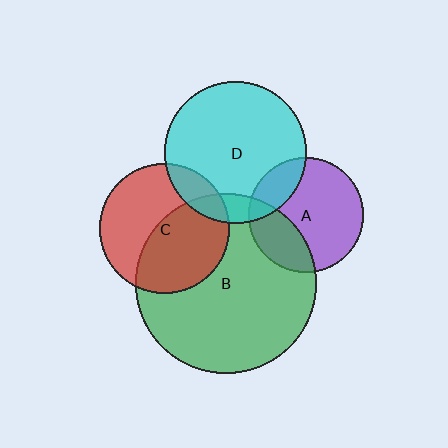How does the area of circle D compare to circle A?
Approximately 1.5 times.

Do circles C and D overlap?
Yes.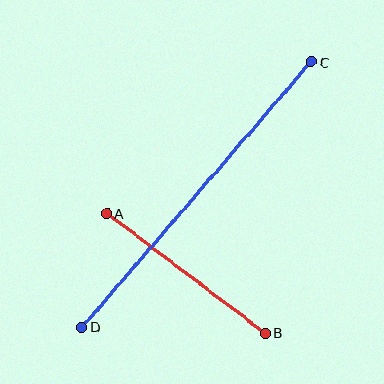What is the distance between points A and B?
The distance is approximately 199 pixels.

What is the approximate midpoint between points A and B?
The midpoint is at approximately (186, 273) pixels.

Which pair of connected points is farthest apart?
Points C and D are farthest apart.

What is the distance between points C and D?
The distance is approximately 351 pixels.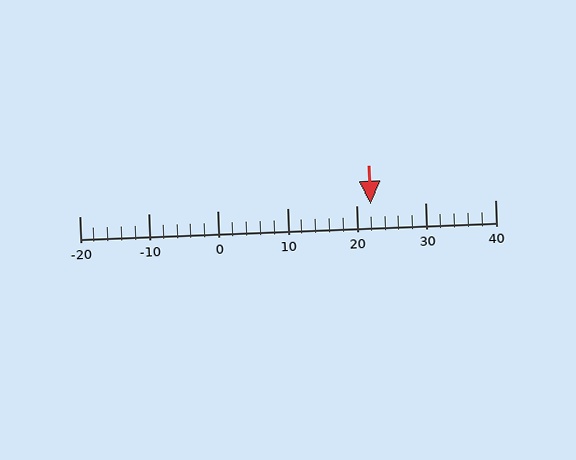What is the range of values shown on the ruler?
The ruler shows values from -20 to 40.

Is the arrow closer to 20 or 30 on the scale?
The arrow is closer to 20.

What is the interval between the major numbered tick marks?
The major tick marks are spaced 10 units apart.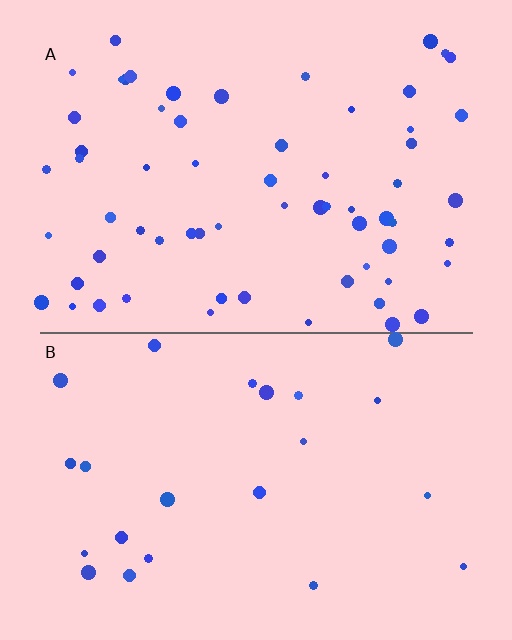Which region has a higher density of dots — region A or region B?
A (the top).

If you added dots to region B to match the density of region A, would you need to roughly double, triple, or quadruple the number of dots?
Approximately triple.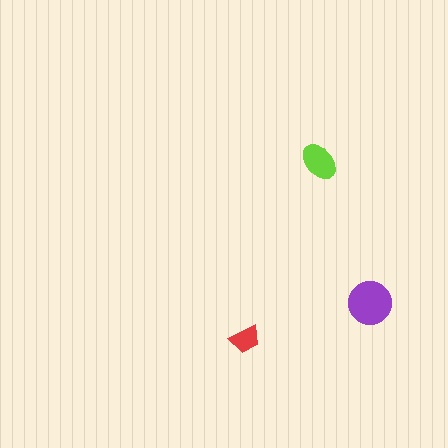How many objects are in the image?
There are 3 objects in the image.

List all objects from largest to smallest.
The purple circle, the lime ellipse, the red trapezoid.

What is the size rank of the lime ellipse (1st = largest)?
2nd.